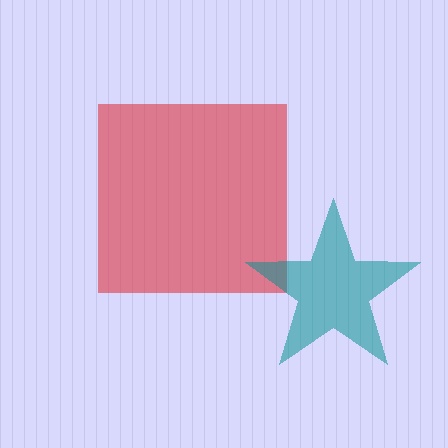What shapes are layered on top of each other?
The layered shapes are: a red square, a teal star.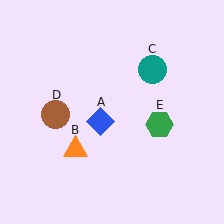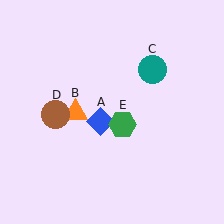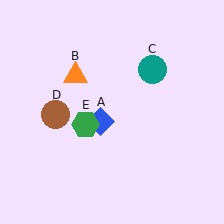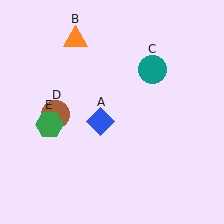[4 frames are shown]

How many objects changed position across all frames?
2 objects changed position: orange triangle (object B), green hexagon (object E).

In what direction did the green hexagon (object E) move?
The green hexagon (object E) moved left.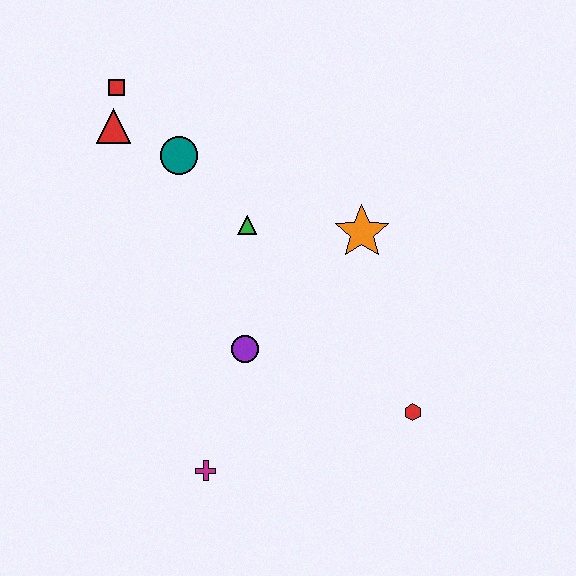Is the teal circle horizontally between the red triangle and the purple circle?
Yes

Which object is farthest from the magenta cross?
The red square is farthest from the magenta cross.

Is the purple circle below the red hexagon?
No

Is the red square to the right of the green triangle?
No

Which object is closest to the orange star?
The green triangle is closest to the orange star.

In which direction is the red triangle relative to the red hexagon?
The red triangle is to the left of the red hexagon.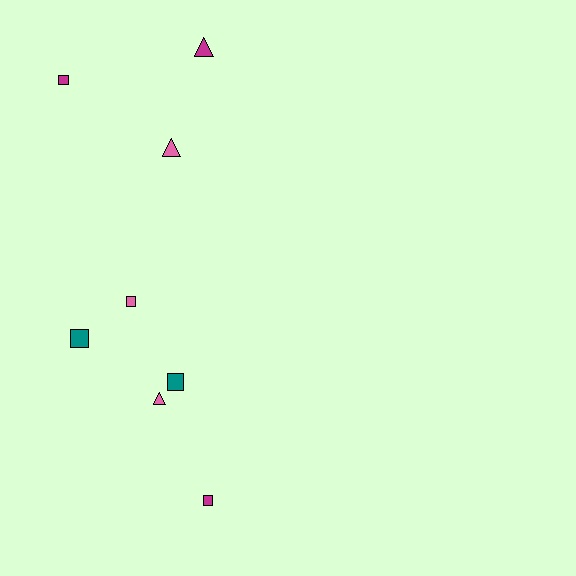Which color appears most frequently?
Pink, with 3 objects.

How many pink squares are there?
There is 1 pink square.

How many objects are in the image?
There are 8 objects.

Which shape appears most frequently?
Square, with 5 objects.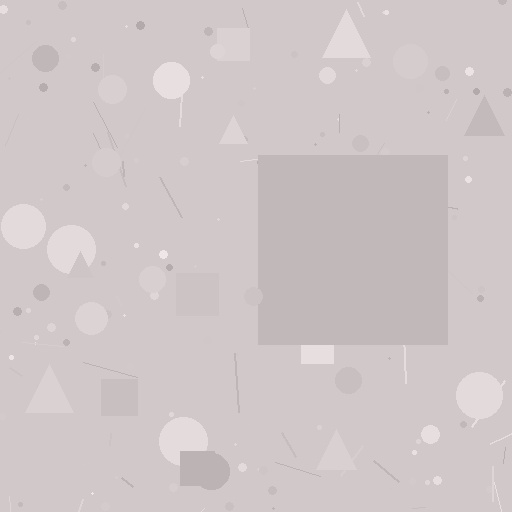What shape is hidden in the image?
A square is hidden in the image.